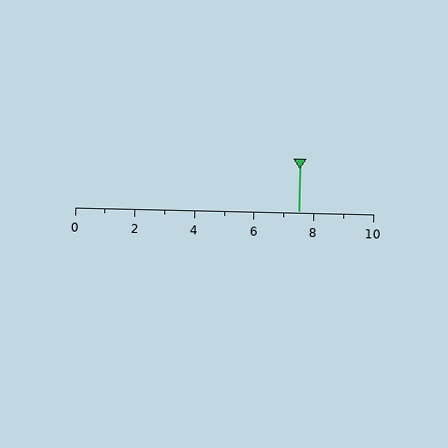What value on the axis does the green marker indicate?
The marker indicates approximately 7.5.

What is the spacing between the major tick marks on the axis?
The major ticks are spaced 2 apart.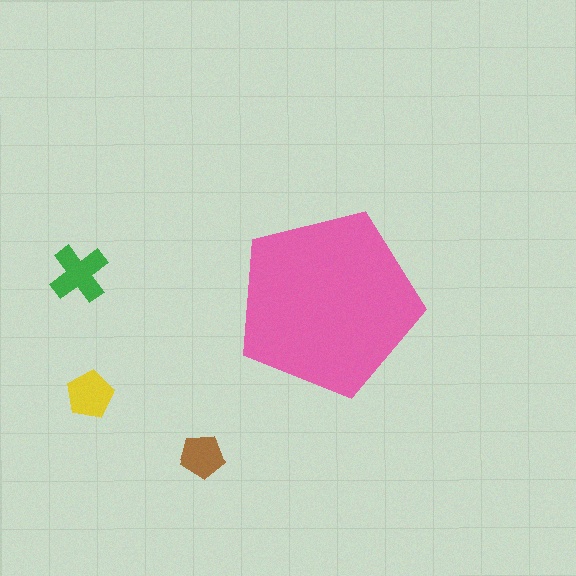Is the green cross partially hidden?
No, the green cross is fully visible.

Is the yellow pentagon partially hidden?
No, the yellow pentagon is fully visible.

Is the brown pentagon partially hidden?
No, the brown pentagon is fully visible.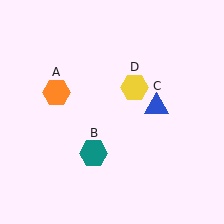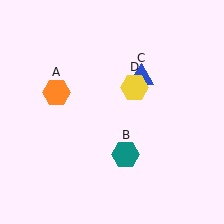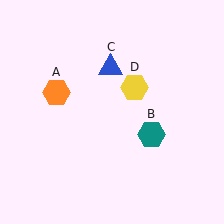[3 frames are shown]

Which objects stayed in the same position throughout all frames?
Orange hexagon (object A) and yellow hexagon (object D) remained stationary.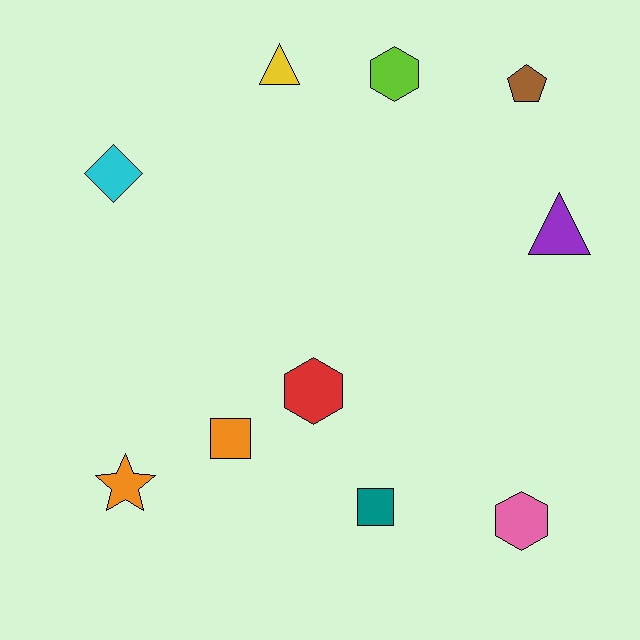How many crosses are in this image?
There are no crosses.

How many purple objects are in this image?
There is 1 purple object.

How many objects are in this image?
There are 10 objects.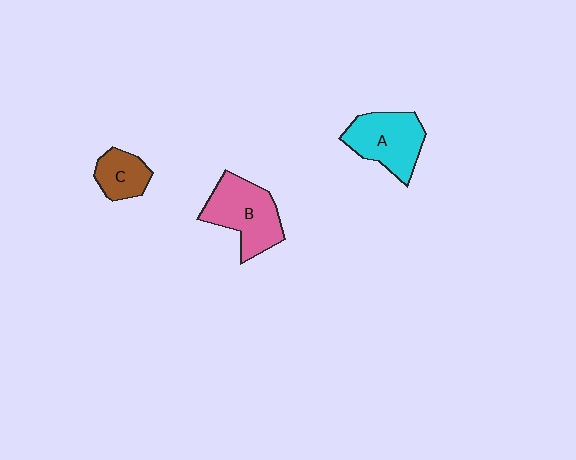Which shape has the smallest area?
Shape C (brown).